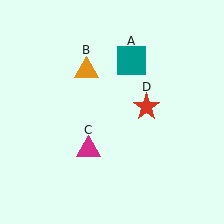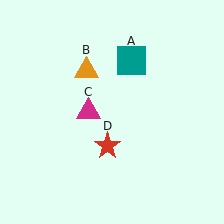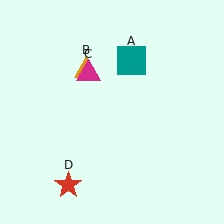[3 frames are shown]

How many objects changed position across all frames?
2 objects changed position: magenta triangle (object C), red star (object D).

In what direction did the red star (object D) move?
The red star (object D) moved down and to the left.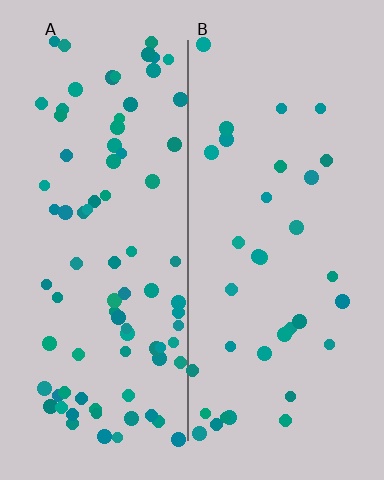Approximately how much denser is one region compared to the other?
Approximately 2.4× — region A over region B.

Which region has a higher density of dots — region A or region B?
A (the left).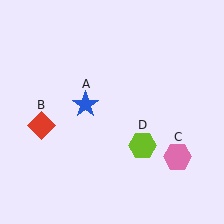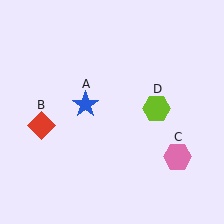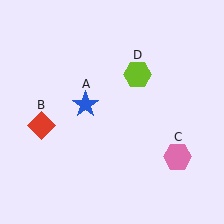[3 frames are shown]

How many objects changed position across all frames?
1 object changed position: lime hexagon (object D).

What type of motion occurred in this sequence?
The lime hexagon (object D) rotated counterclockwise around the center of the scene.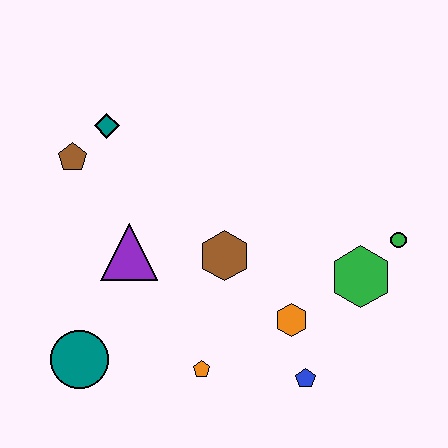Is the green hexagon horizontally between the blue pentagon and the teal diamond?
No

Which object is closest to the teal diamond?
The brown pentagon is closest to the teal diamond.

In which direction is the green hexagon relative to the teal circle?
The green hexagon is to the right of the teal circle.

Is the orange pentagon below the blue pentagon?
No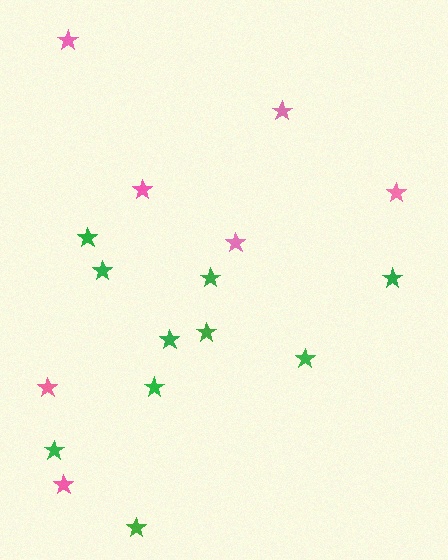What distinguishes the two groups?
There are 2 groups: one group of green stars (10) and one group of pink stars (7).